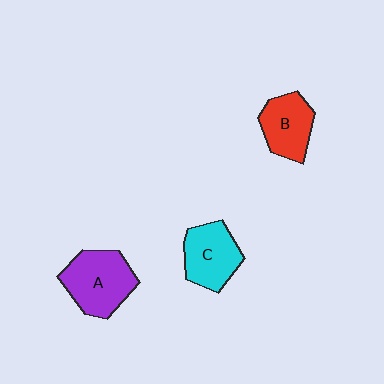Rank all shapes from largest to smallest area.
From largest to smallest: A (purple), C (cyan), B (red).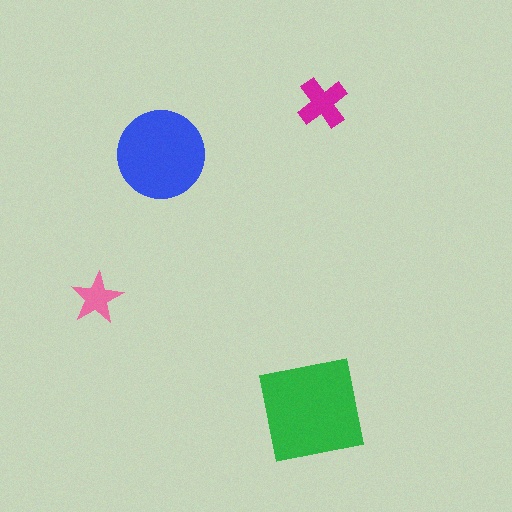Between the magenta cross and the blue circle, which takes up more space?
The blue circle.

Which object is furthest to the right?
The magenta cross is rightmost.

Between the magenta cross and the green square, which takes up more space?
The green square.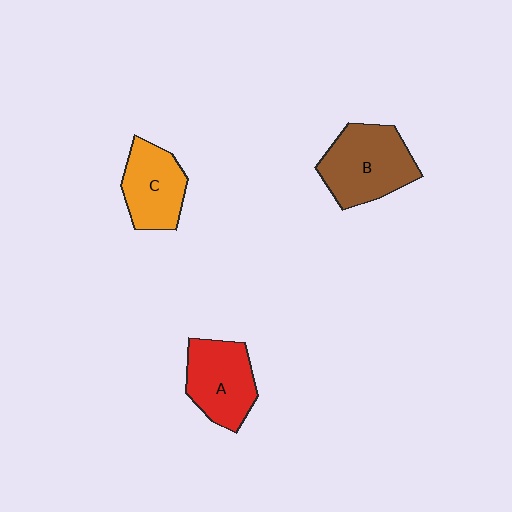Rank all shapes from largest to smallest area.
From largest to smallest: B (brown), A (red), C (orange).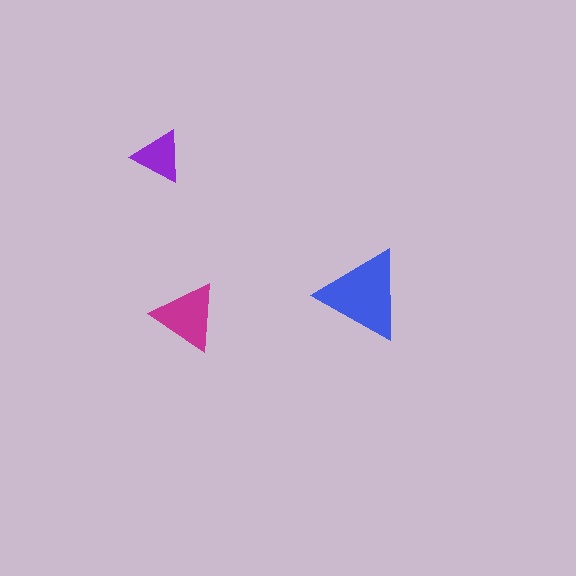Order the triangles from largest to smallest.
the blue one, the magenta one, the purple one.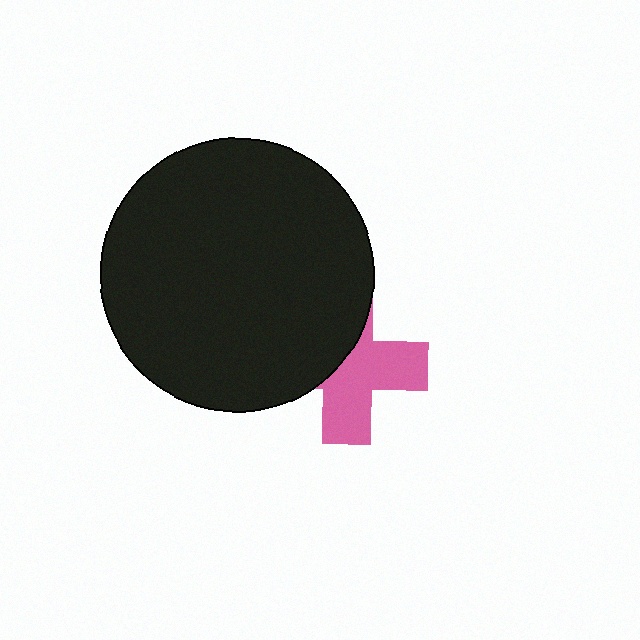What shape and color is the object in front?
The object in front is a black circle.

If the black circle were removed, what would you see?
You would see the complete pink cross.